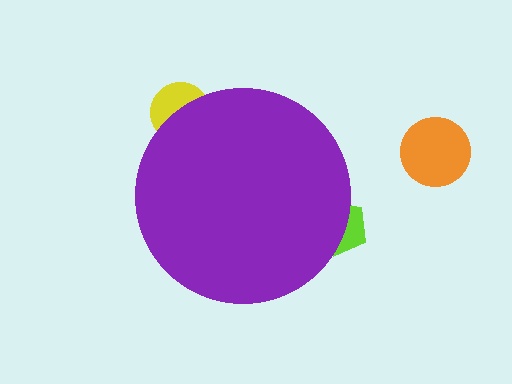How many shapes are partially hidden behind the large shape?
2 shapes are partially hidden.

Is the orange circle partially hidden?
No, the orange circle is fully visible.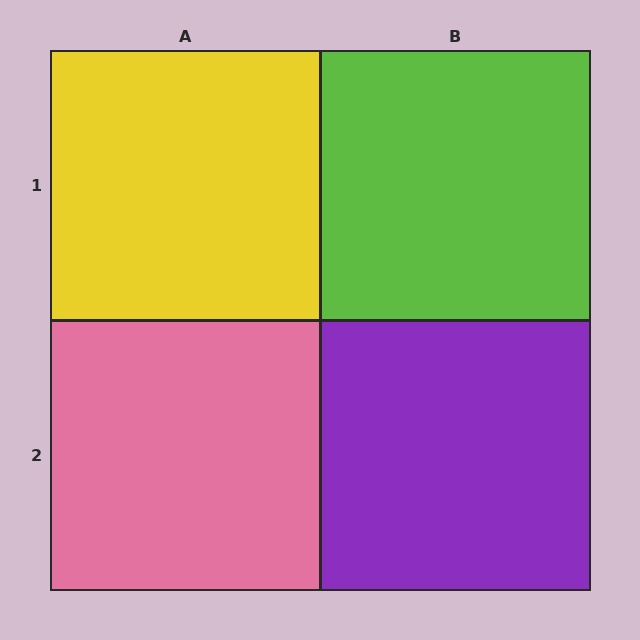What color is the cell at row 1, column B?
Lime.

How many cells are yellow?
1 cell is yellow.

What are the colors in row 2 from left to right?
Pink, purple.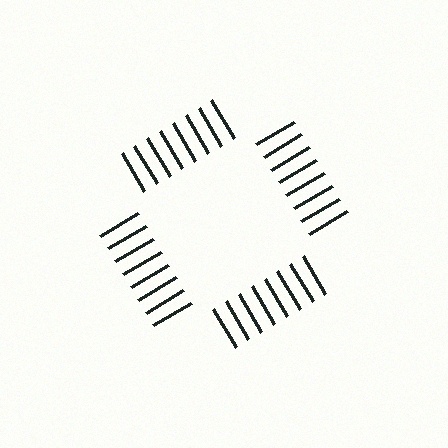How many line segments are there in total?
32 — 8 along each of the 4 edges.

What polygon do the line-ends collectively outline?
An illusory square — the line segments terminate on its edges but no continuous stroke is drawn.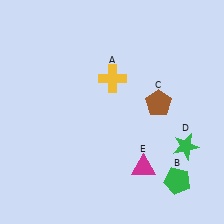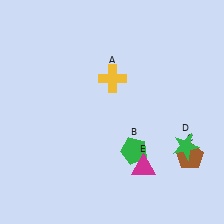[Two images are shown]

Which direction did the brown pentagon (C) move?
The brown pentagon (C) moved down.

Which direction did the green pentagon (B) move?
The green pentagon (B) moved left.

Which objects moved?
The objects that moved are: the green pentagon (B), the brown pentagon (C).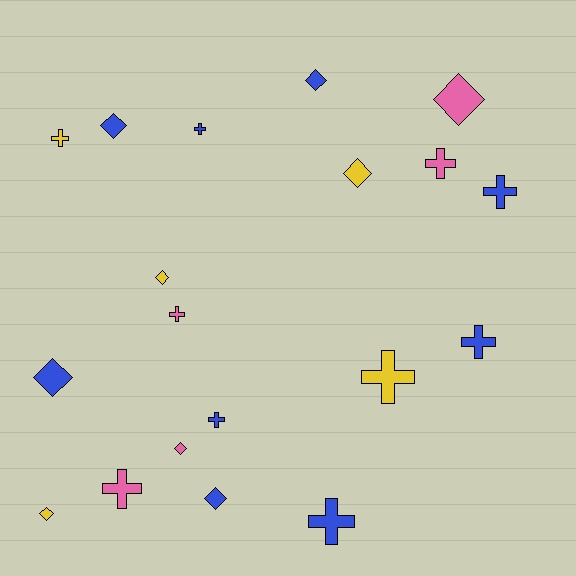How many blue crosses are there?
There are 5 blue crosses.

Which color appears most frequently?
Blue, with 9 objects.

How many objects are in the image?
There are 19 objects.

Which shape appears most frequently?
Cross, with 10 objects.